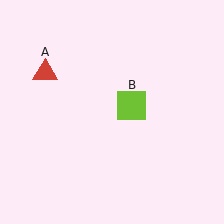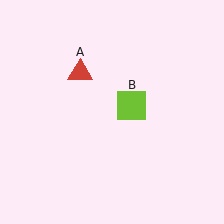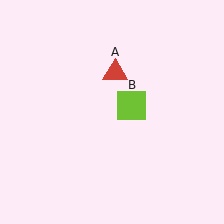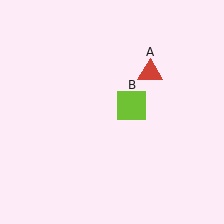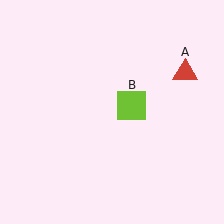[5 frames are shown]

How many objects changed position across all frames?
1 object changed position: red triangle (object A).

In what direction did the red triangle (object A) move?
The red triangle (object A) moved right.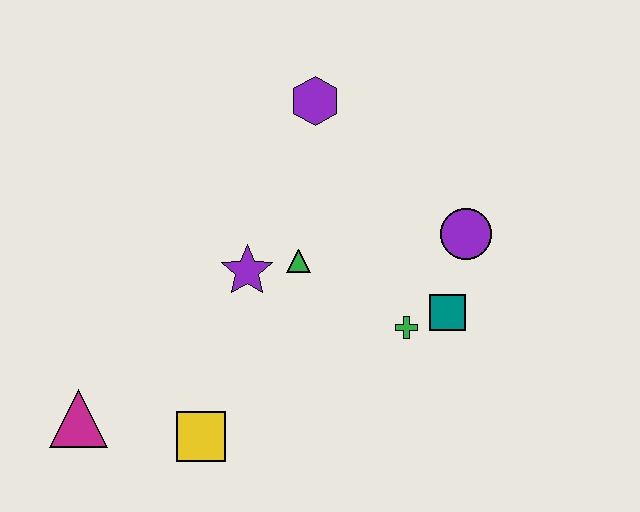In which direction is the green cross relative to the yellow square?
The green cross is to the right of the yellow square.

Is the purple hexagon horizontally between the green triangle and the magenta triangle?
No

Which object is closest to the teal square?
The green cross is closest to the teal square.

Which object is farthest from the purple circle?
The magenta triangle is farthest from the purple circle.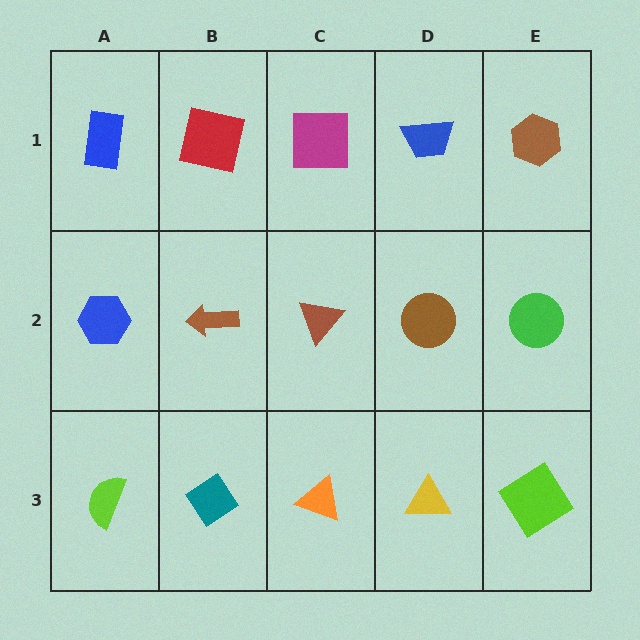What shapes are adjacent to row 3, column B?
A brown arrow (row 2, column B), a lime semicircle (row 3, column A), an orange triangle (row 3, column C).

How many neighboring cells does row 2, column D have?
4.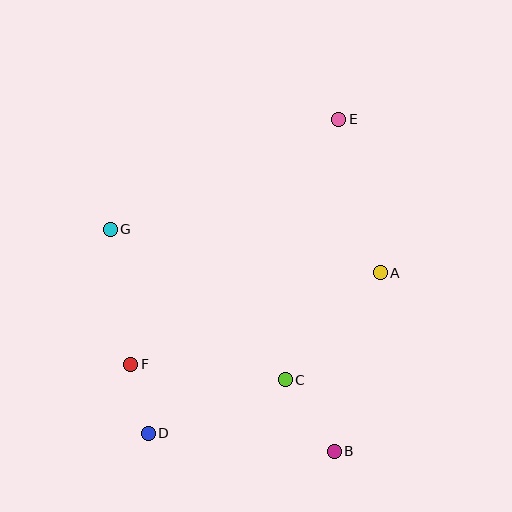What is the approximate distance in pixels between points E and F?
The distance between E and F is approximately 321 pixels.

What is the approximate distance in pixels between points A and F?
The distance between A and F is approximately 266 pixels.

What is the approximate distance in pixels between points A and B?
The distance between A and B is approximately 185 pixels.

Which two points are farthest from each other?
Points D and E are farthest from each other.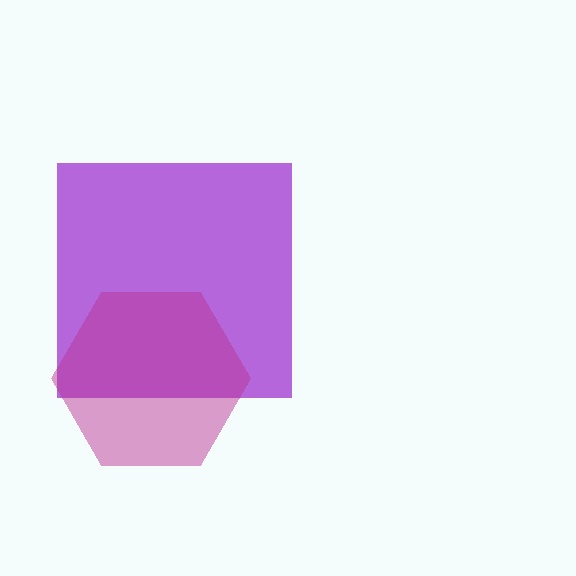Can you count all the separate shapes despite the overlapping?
Yes, there are 2 separate shapes.